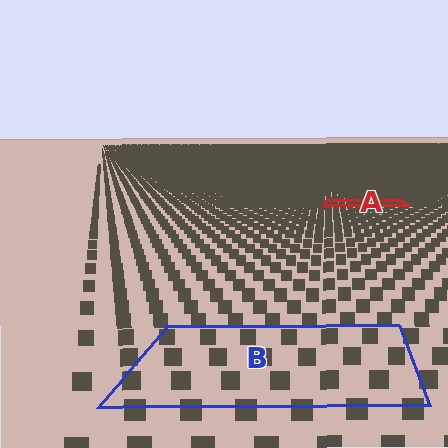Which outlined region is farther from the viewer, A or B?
Region A is farther from the viewer — the texture elements inside it appear smaller and more densely packed.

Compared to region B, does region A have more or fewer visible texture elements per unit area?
Region A has more texture elements per unit area — they are packed more densely because it is farther away.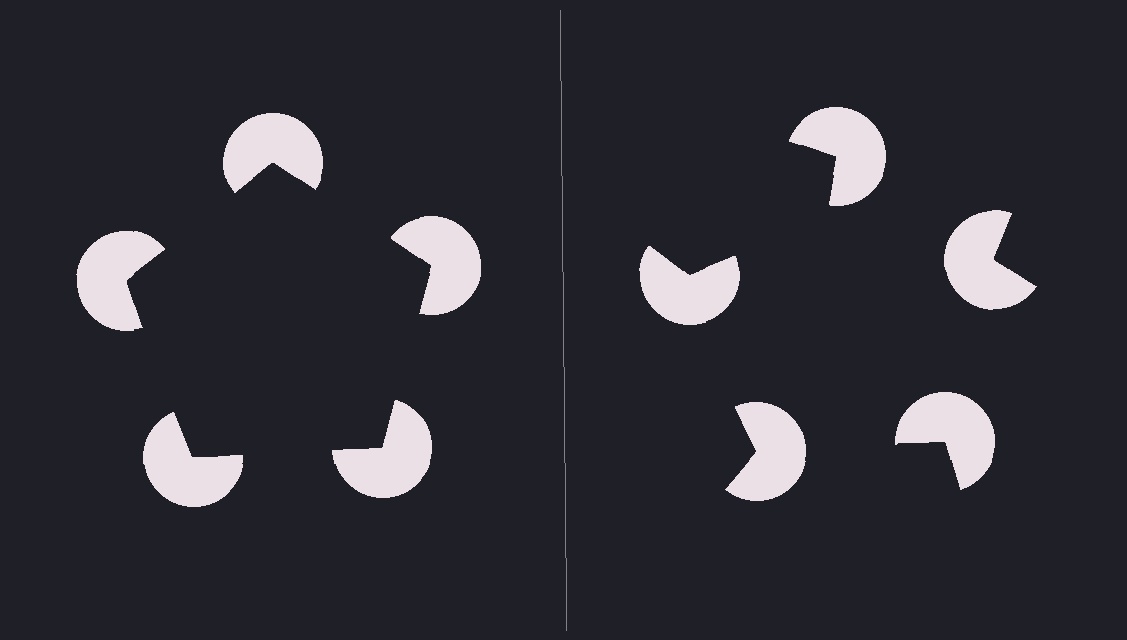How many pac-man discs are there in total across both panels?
10 — 5 on each side.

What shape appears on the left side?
An illusory pentagon.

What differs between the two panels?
The pac-man discs are positioned identically on both sides; only the wedge orientations differ. On the left they align to a pentagon; on the right they are misaligned.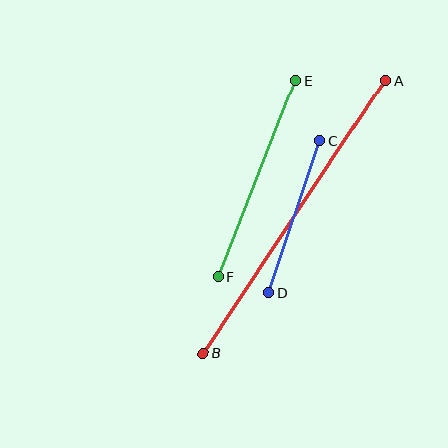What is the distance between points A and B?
The distance is approximately 328 pixels.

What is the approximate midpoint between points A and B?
The midpoint is at approximately (294, 217) pixels.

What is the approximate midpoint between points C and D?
The midpoint is at approximately (294, 217) pixels.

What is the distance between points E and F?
The distance is approximately 210 pixels.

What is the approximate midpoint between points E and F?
The midpoint is at approximately (257, 179) pixels.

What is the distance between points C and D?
The distance is approximately 160 pixels.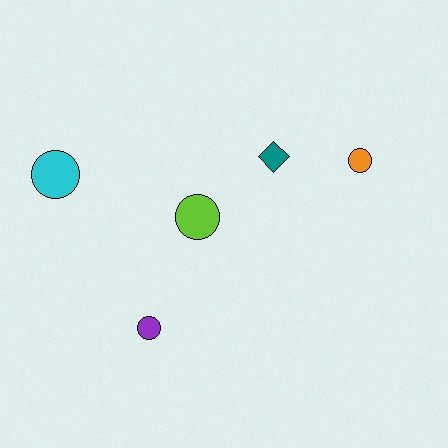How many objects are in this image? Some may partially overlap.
There are 5 objects.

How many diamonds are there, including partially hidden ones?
There is 1 diamond.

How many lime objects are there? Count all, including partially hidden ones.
There is 1 lime object.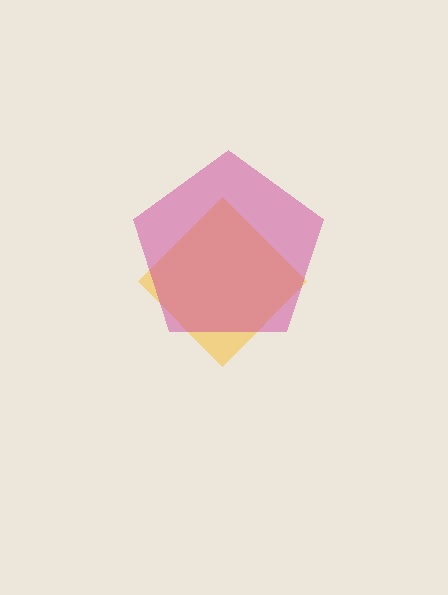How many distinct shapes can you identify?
There are 2 distinct shapes: a yellow diamond, a magenta pentagon.